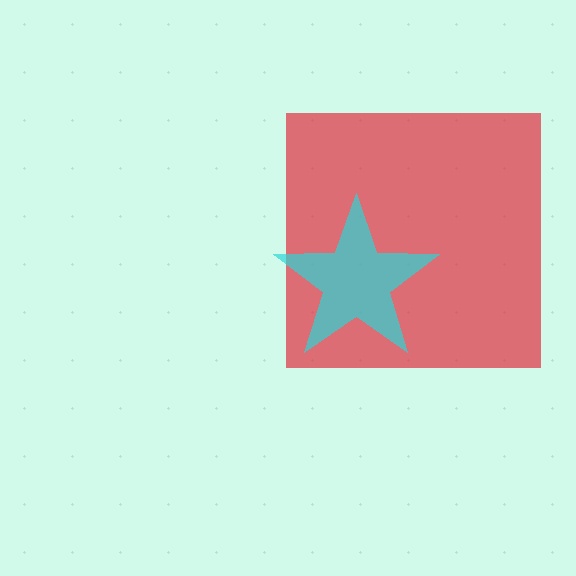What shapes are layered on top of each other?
The layered shapes are: a red square, a cyan star.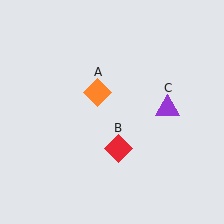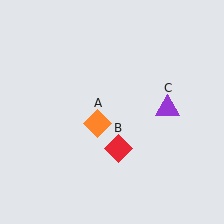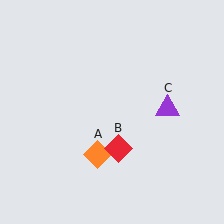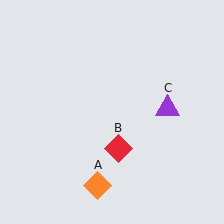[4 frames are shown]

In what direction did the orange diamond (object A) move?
The orange diamond (object A) moved down.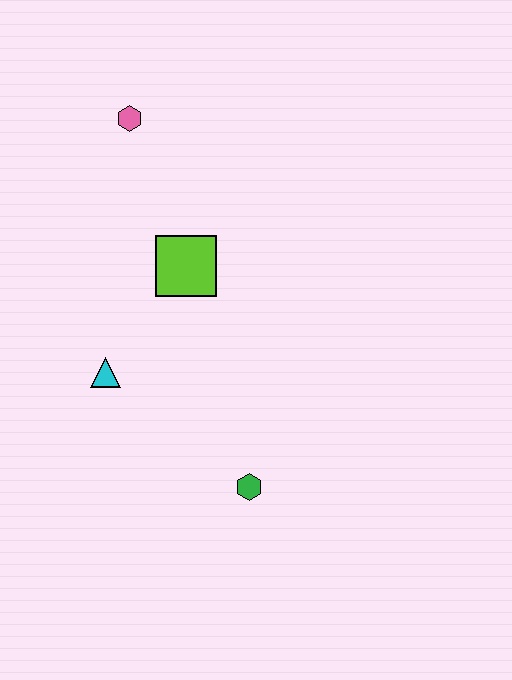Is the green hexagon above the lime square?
No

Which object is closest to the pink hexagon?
The lime square is closest to the pink hexagon.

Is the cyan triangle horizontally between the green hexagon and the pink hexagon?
No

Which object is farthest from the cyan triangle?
The pink hexagon is farthest from the cyan triangle.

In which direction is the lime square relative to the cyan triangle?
The lime square is above the cyan triangle.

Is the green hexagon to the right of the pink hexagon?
Yes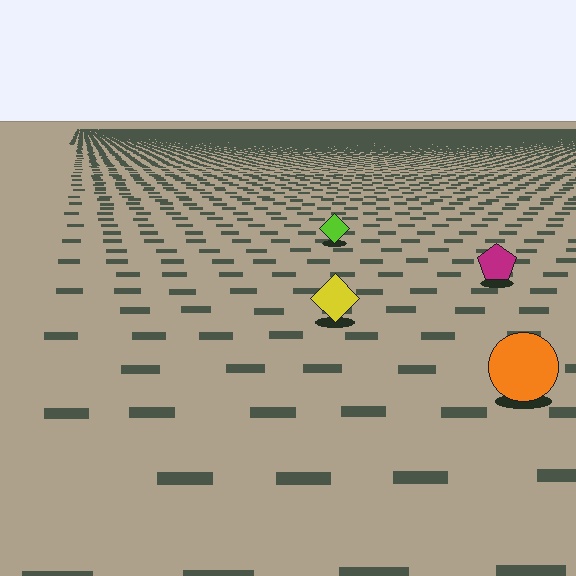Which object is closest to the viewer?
The orange circle is closest. The texture marks near it are larger and more spread out.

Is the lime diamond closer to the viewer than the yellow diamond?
No. The yellow diamond is closer — you can tell from the texture gradient: the ground texture is coarser near it.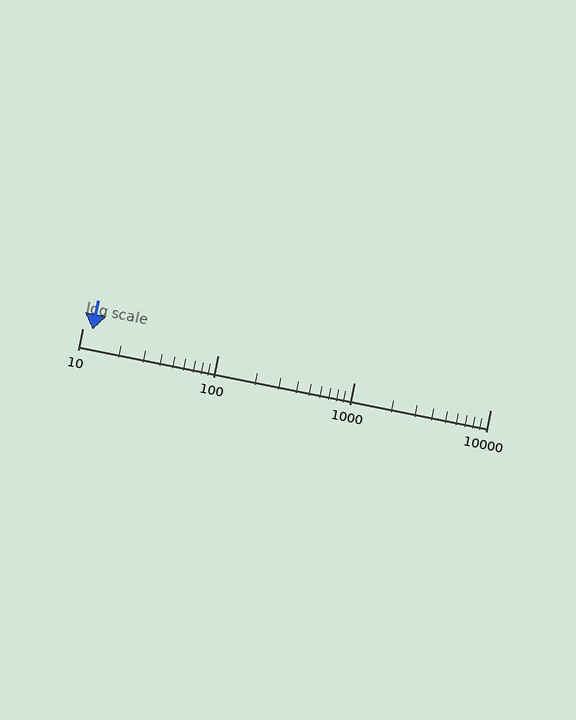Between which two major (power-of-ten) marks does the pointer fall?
The pointer is between 10 and 100.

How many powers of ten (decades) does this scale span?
The scale spans 3 decades, from 10 to 10000.